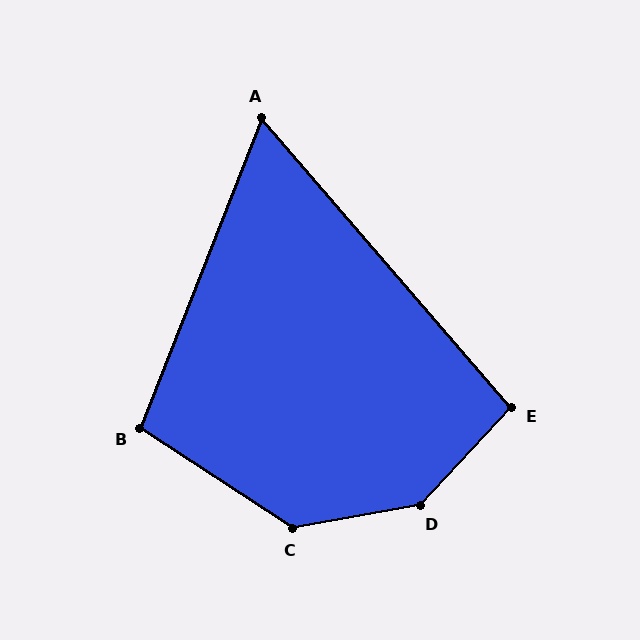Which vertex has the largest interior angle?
D, at approximately 144 degrees.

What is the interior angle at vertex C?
Approximately 136 degrees (obtuse).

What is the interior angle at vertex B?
Approximately 102 degrees (obtuse).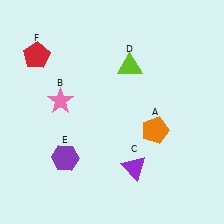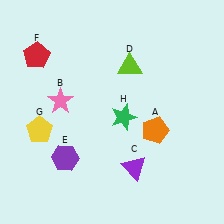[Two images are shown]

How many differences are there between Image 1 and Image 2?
There are 2 differences between the two images.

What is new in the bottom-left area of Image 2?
A yellow pentagon (G) was added in the bottom-left area of Image 2.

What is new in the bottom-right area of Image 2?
A green star (H) was added in the bottom-right area of Image 2.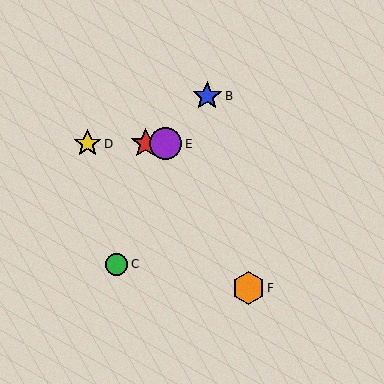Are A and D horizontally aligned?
Yes, both are at y≈144.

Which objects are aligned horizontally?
Objects A, D, E are aligned horizontally.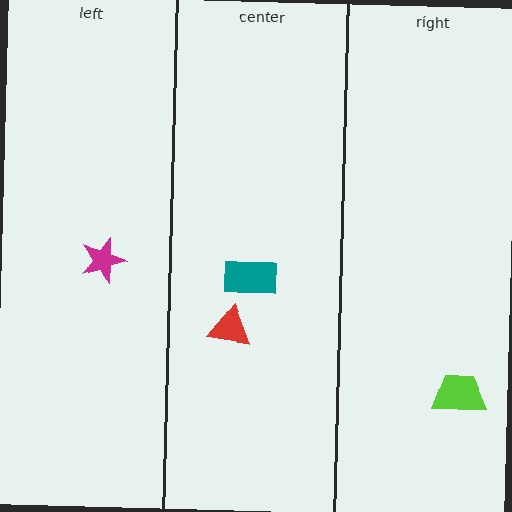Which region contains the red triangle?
The center region.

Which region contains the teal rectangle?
The center region.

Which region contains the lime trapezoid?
The right region.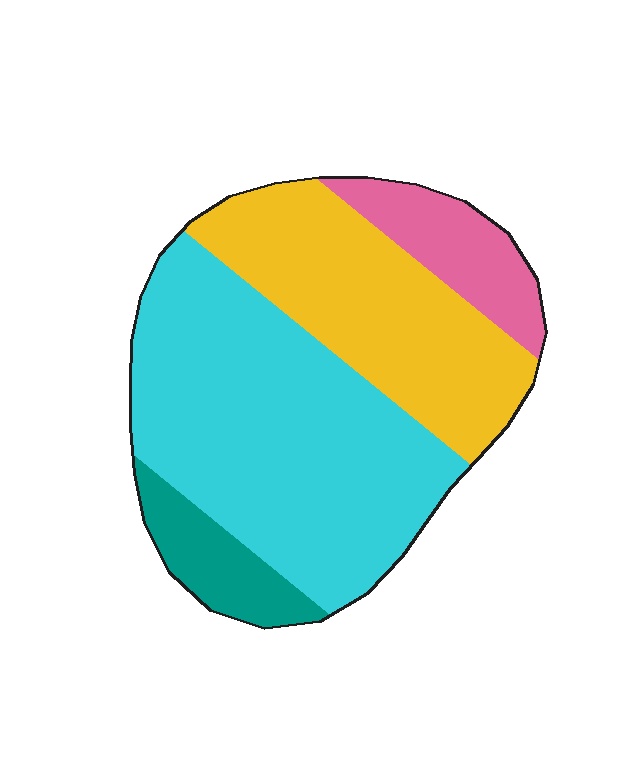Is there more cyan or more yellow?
Cyan.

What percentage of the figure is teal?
Teal covers 9% of the figure.